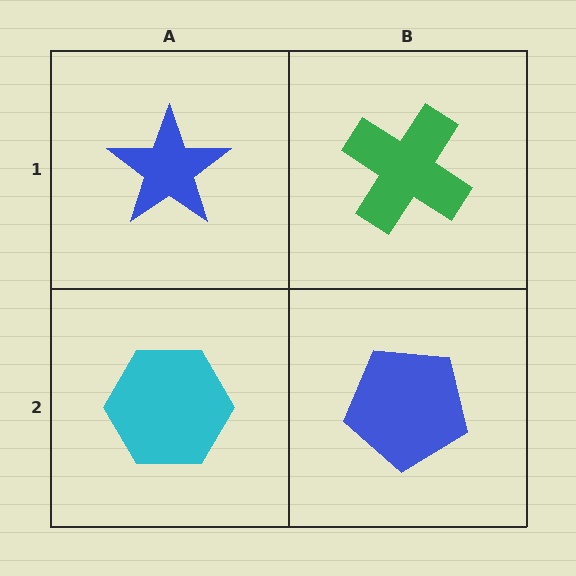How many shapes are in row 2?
2 shapes.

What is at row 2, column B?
A blue pentagon.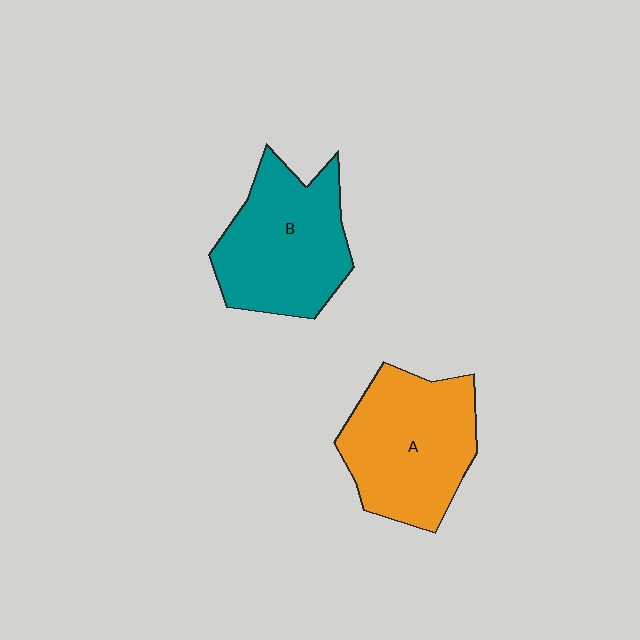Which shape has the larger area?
Shape A (orange).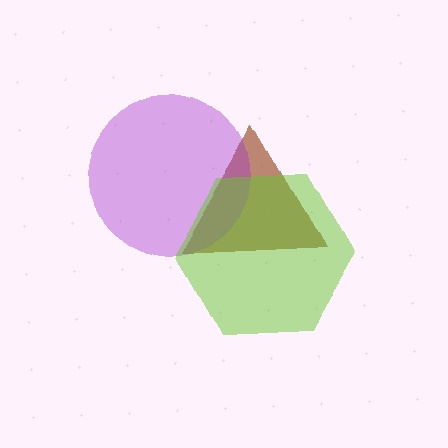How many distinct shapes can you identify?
There are 3 distinct shapes: a brown triangle, a purple circle, a lime hexagon.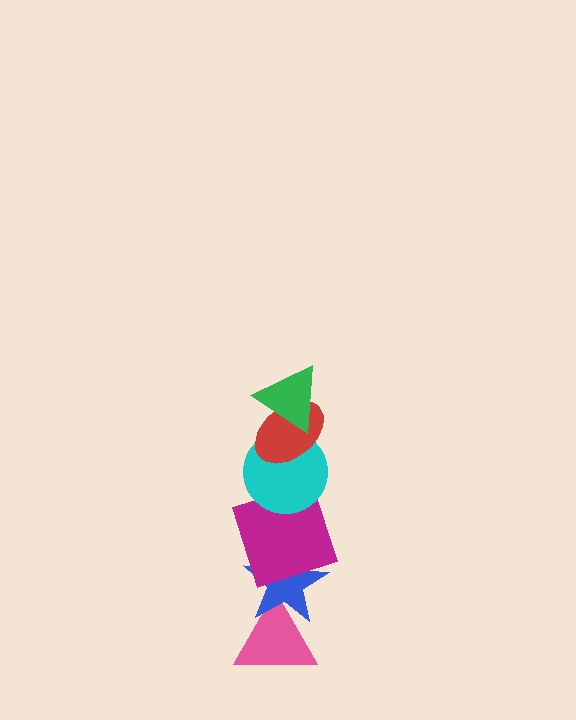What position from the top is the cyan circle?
The cyan circle is 3rd from the top.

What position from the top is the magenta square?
The magenta square is 4th from the top.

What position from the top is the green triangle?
The green triangle is 1st from the top.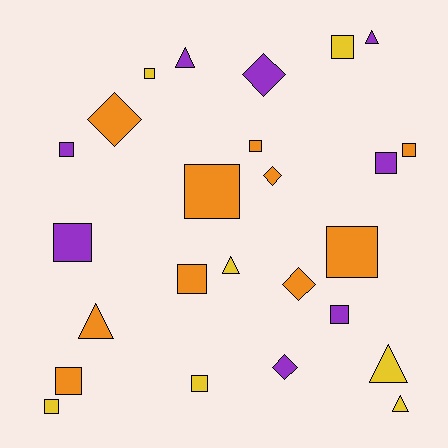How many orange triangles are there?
There is 1 orange triangle.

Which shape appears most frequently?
Square, with 14 objects.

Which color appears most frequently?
Orange, with 10 objects.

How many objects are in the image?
There are 25 objects.